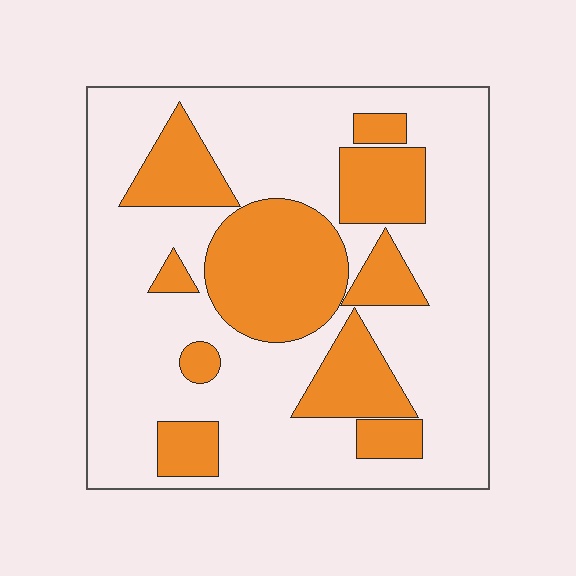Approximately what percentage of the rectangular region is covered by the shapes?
Approximately 30%.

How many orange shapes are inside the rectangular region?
10.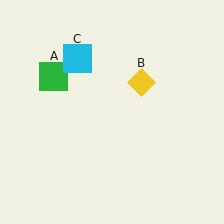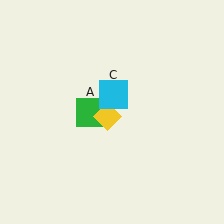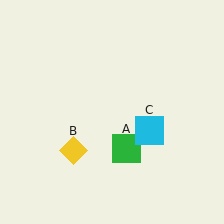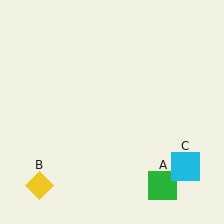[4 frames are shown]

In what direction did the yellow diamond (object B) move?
The yellow diamond (object B) moved down and to the left.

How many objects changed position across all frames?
3 objects changed position: green square (object A), yellow diamond (object B), cyan square (object C).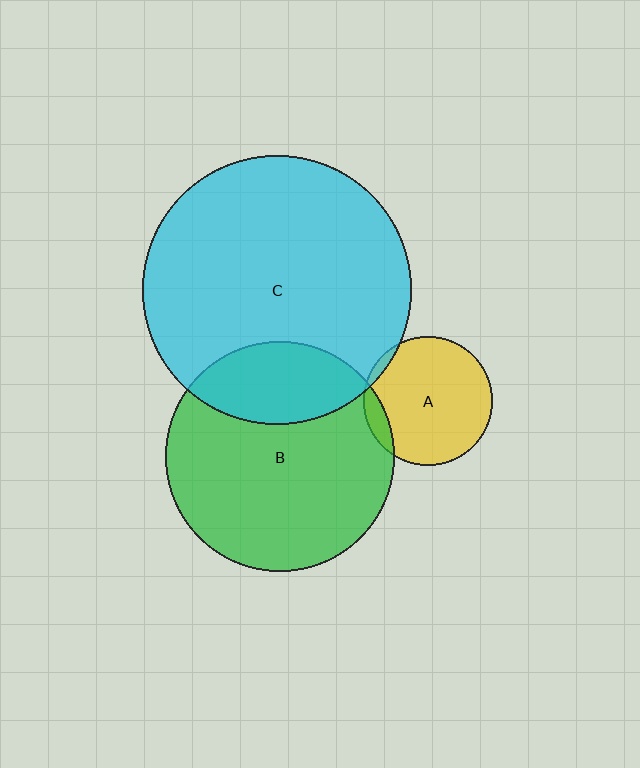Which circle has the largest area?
Circle C (cyan).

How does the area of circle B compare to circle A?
Approximately 3.2 times.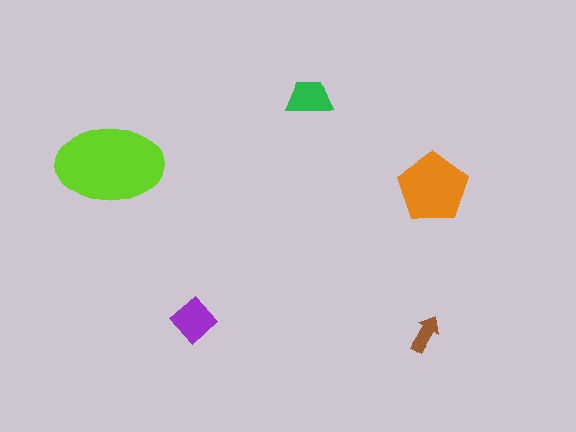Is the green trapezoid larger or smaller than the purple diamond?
Smaller.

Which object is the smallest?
The brown arrow.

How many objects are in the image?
There are 5 objects in the image.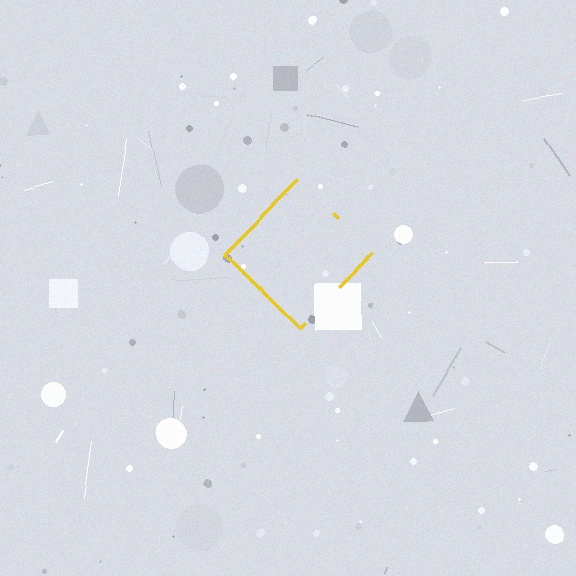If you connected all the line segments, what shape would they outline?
They would outline a diamond.